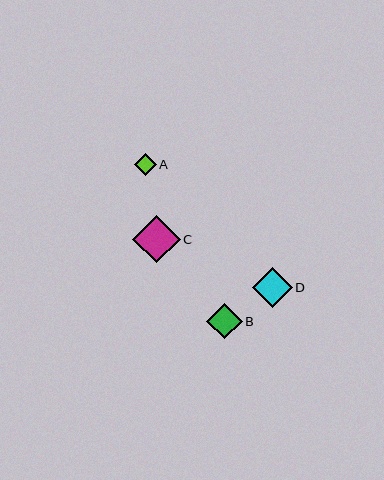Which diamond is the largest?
Diamond C is the largest with a size of approximately 48 pixels.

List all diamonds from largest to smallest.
From largest to smallest: C, D, B, A.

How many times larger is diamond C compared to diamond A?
Diamond C is approximately 2.2 times the size of diamond A.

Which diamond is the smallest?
Diamond A is the smallest with a size of approximately 21 pixels.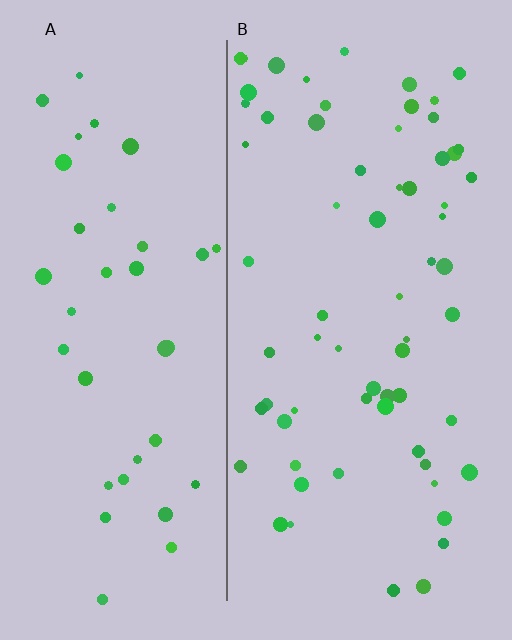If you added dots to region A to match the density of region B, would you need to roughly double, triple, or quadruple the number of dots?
Approximately double.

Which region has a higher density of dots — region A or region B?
B (the right).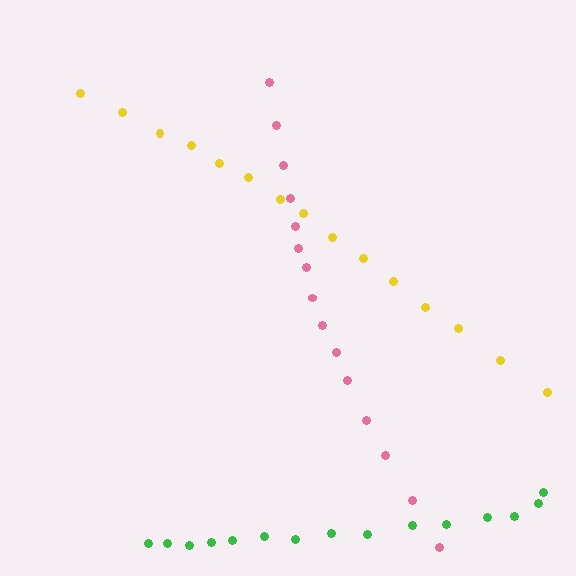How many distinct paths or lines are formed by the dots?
There are 3 distinct paths.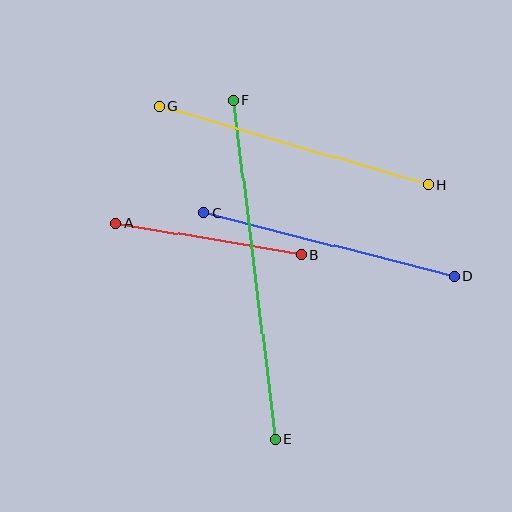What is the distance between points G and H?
The distance is approximately 280 pixels.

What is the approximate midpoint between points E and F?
The midpoint is at approximately (254, 270) pixels.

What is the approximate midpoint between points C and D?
The midpoint is at approximately (329, 245) pixels.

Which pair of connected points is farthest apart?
Points E and F are farthest apart.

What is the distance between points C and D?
The distance is approximately 258 pixels.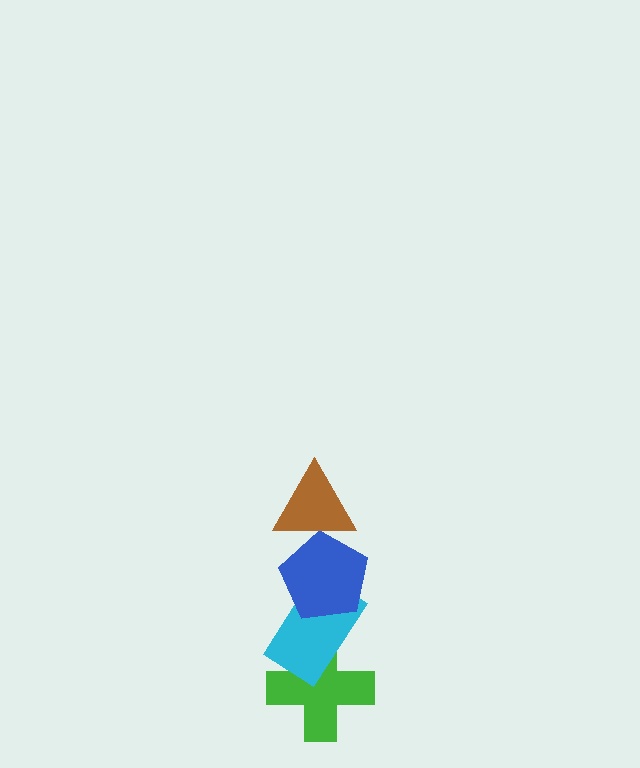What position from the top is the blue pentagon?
The blue pentagon is 2nd from the top.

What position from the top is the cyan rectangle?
The cyan rectangle is 3rd from the top.